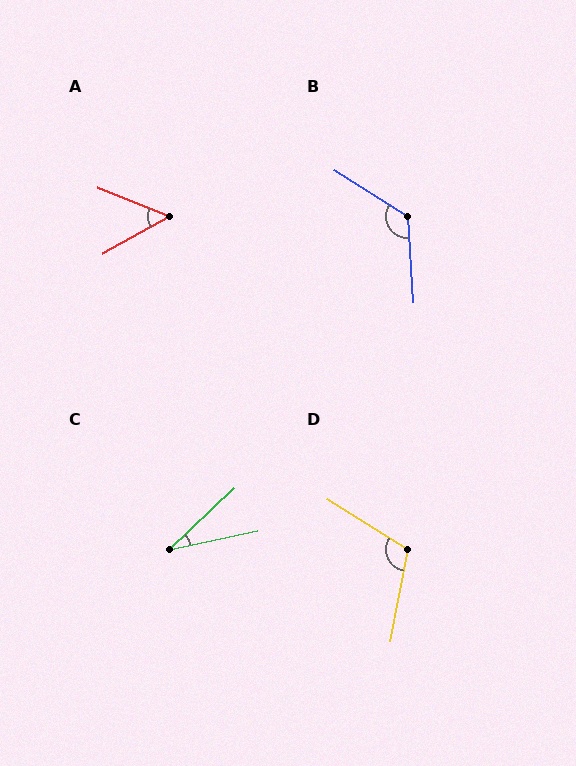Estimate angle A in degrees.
Approximately 51 degrees.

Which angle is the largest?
B, at approximately 126 degrees.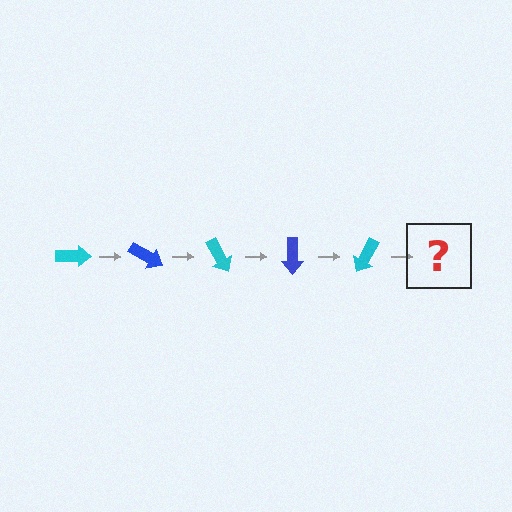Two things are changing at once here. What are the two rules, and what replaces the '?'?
The two rules are that it rotates 30 degrees each step and the color cycles through cyan and blue. The '?' should be a blue arrow, rotated 150 degrees from the start.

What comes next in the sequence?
The next element should be a blue arrow, rotated 150 degrees from the start.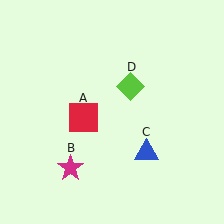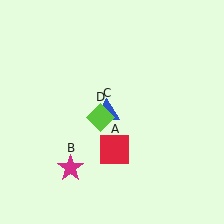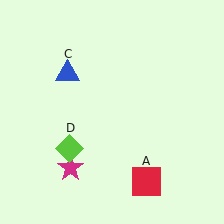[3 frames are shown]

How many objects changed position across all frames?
3 objects changed position: red square (object A), blue triangle (object C), lime diamond (object D).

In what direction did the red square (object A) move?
The red square (object A) moved down and to the right.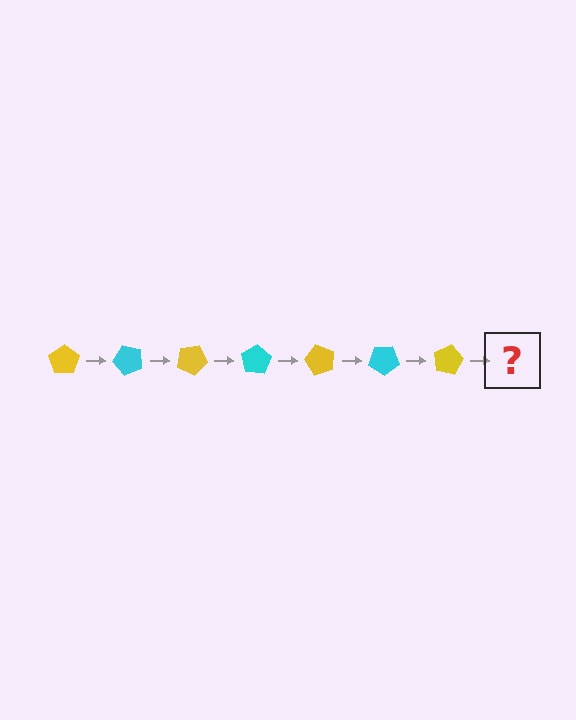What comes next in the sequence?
The next element should be a cyan pentagon, rotated 350 degrees from the start.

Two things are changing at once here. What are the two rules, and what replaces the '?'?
The two rules are that it rotates 50 degrees each step and the color cycles through yellow and cyan. The '?' should be a cyan pentagon, rotated 350 degrees from the start.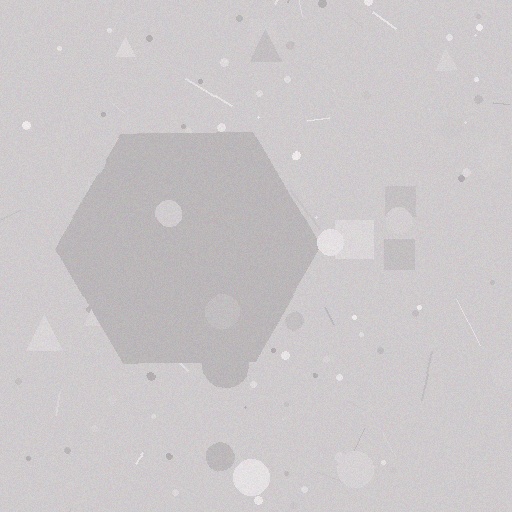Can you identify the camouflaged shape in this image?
The camouflaged shape is a hexagon.